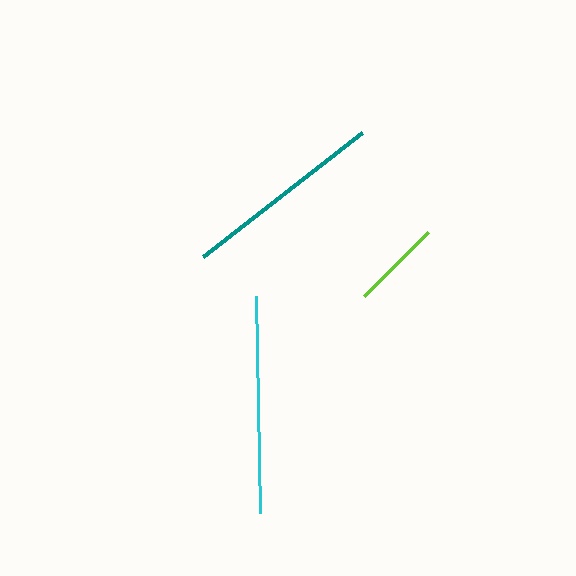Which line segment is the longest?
The cyan line is the longest at approximately 217 pixels.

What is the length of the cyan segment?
The cyan segment is approximately 217 pixels long.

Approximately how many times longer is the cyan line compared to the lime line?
The cyan line is approximately 2.4 times the length of the lime line.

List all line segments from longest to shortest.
From longest to shortest: cyan, teal, lime.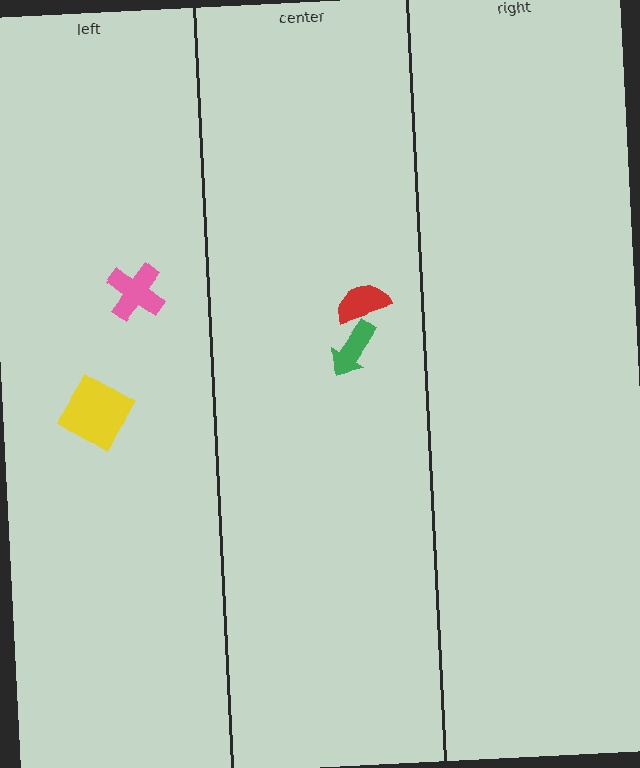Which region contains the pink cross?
The left region.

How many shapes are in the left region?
2.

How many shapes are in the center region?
2.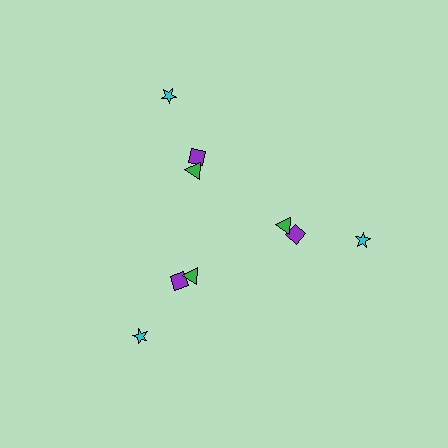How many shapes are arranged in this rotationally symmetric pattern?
There are 9 shapes, arranged in 3 groups of 3.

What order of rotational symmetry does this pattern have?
This pattern has 3-fold rotational symmetry.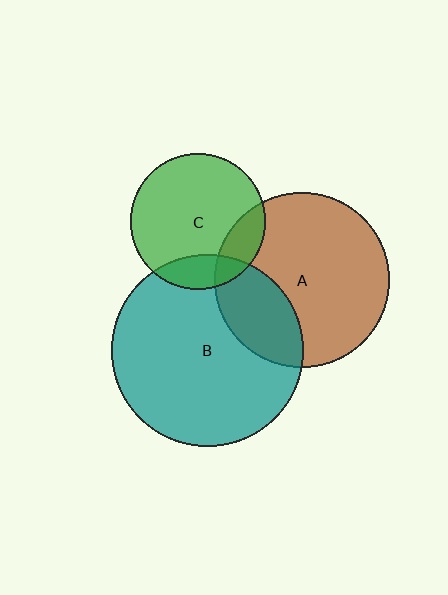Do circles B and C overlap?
Yes.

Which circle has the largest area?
Circle B (teal).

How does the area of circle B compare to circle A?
Approximately 1.2 times.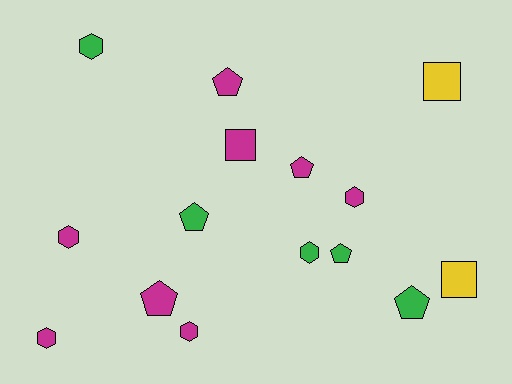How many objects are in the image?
There are 15 objects.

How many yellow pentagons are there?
There are no yellow pentagons.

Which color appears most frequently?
Magenta, with 8 objects.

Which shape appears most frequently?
Pentagon, with 6 objects.